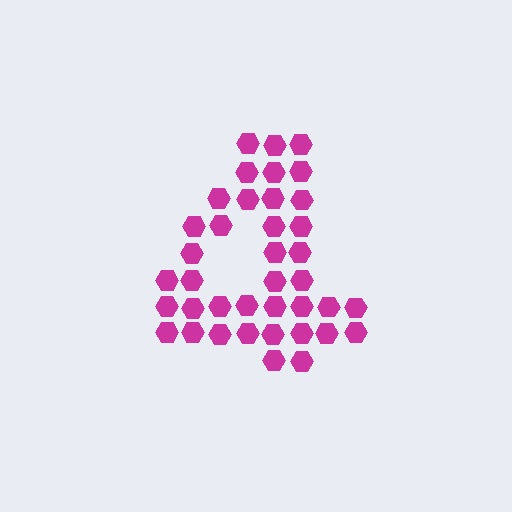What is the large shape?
The large shape is the digit 4.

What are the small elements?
The small elements are hexagons.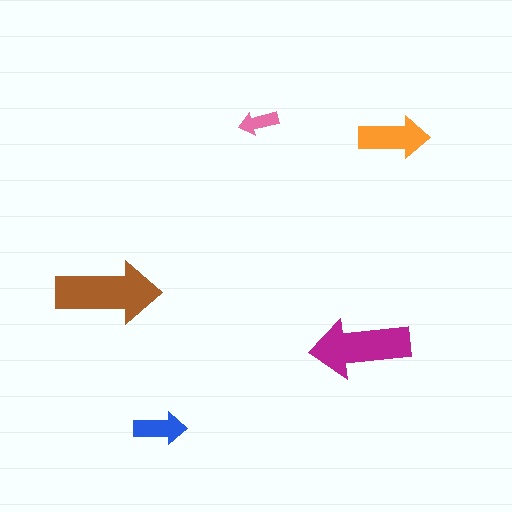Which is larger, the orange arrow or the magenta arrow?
The magenta one.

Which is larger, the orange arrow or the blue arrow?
The orange one.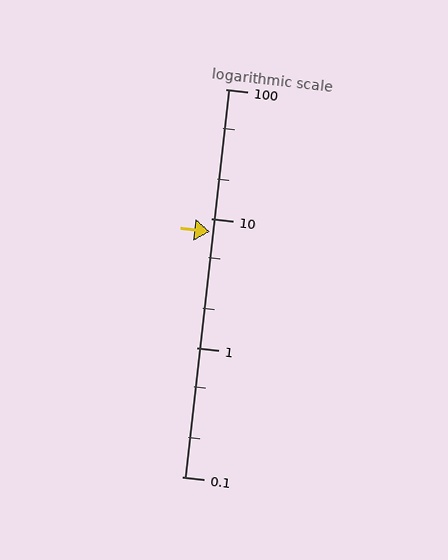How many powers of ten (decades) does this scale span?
The scale spans 3 decades, from 0.1 to 100.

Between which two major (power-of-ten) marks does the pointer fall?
The pointer is between 1 and 10.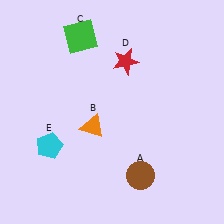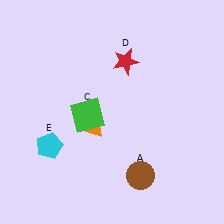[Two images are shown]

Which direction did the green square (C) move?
The green square (C) moved down.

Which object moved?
The green square (C) moved down.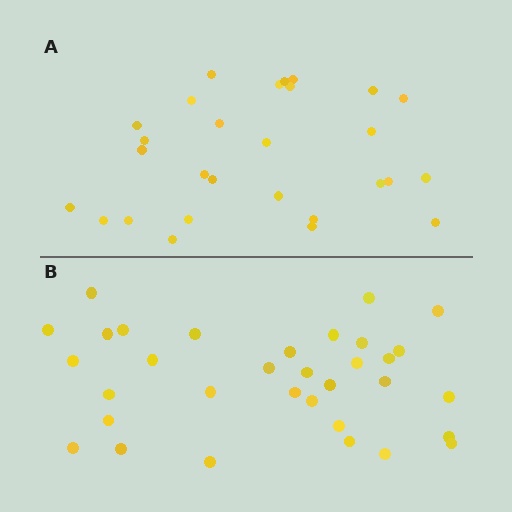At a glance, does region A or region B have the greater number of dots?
Region B (the bottom region) has more dots.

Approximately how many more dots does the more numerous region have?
Region B has about 5 more dots than region A.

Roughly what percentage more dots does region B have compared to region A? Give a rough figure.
About 20% more.